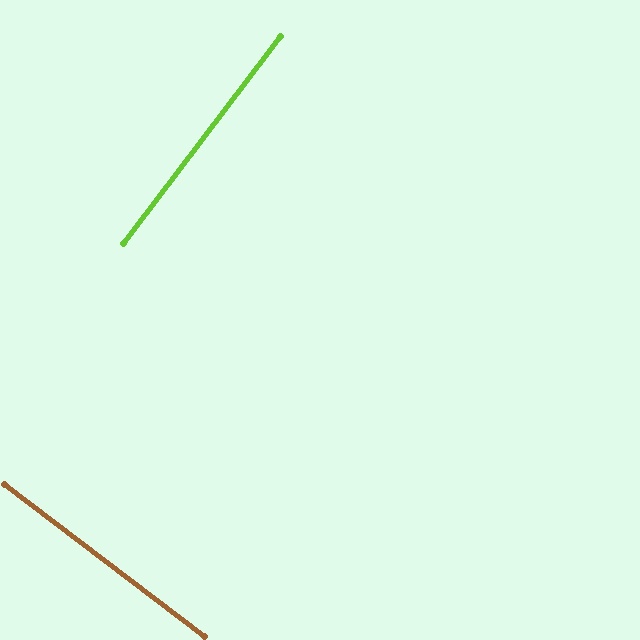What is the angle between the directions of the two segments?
Approximately 90 degrees.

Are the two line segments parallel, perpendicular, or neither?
Perpendicular — they meet at approximately 90°.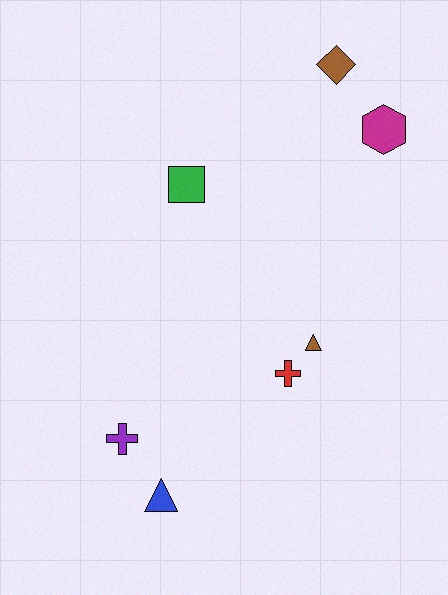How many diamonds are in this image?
There is 1 diamond.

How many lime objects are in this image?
There are no lime objects.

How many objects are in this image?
There are 7 objects.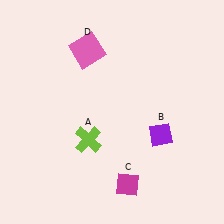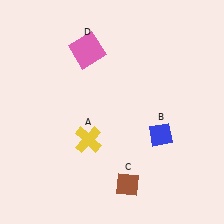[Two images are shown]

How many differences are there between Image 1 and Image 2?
There are 3 differences between the two images.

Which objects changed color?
A changed from lime to yellow. B changed from purple to blue. C changed from magenta to brown.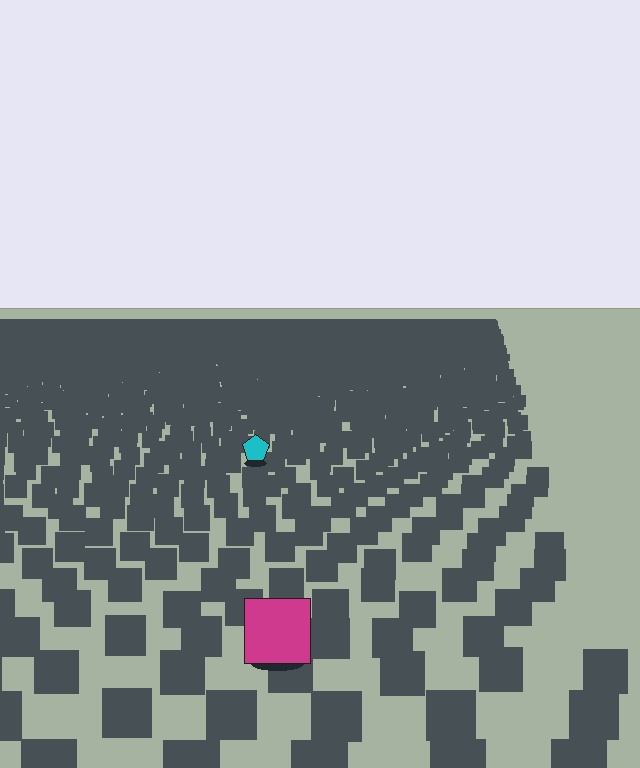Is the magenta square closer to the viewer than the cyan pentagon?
Yes. The magenta square is closer — you can tell from the texture gradient: the ground texture is coarser near it.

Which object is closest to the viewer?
The magenta square is closest. The texture marks near it are larger and more spread out.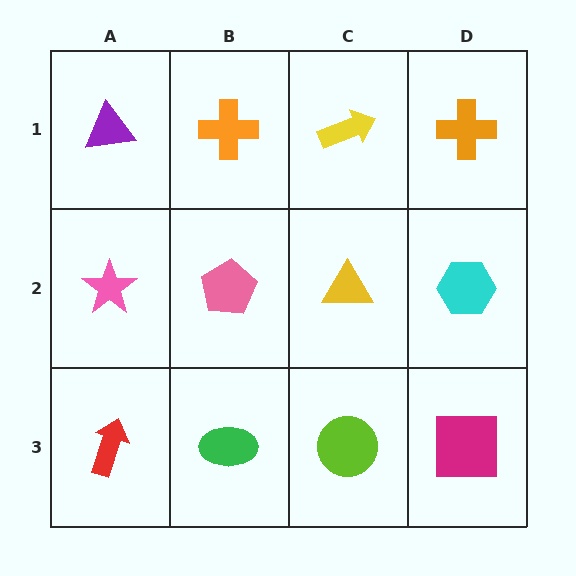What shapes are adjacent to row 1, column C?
A yellow triangle (row 2, column C), an orange cross (row 1, column B), an orange cross (row 1, column D).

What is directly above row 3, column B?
A pink pentagon.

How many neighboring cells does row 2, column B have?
4.